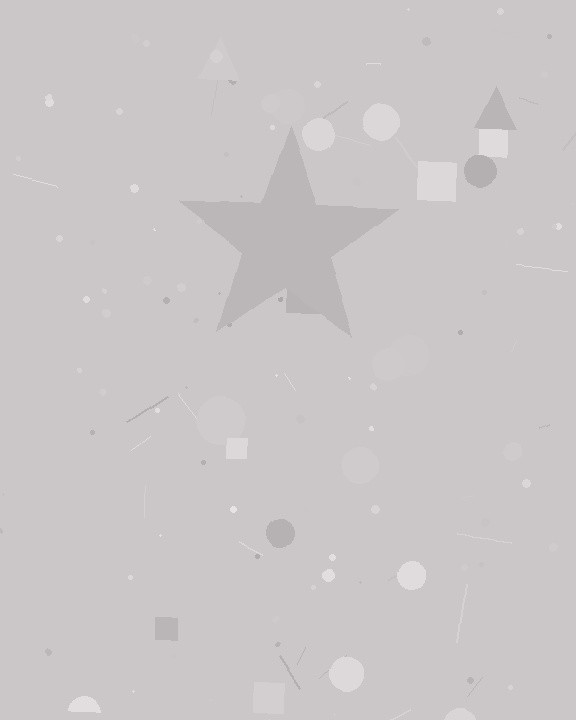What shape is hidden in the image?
A star is hidden in the image.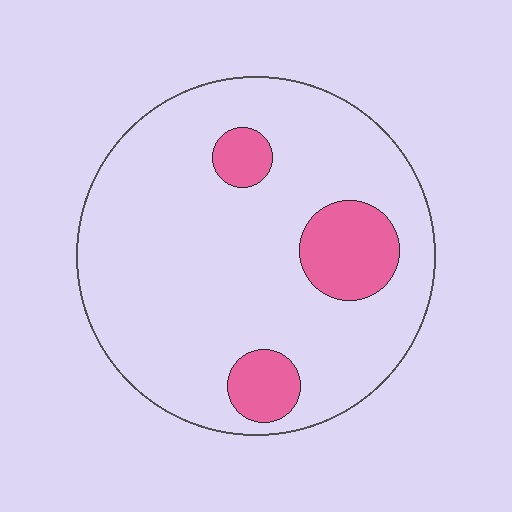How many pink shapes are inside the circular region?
3.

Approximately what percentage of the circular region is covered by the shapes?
Approximately 15%.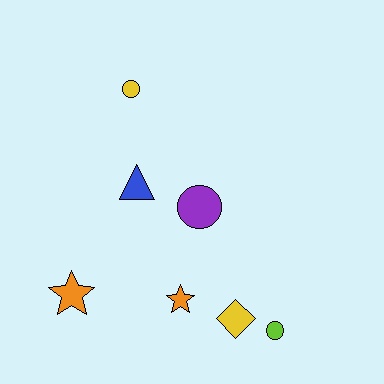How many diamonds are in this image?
There is 1 diamond.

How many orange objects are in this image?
There are 2 orange objects.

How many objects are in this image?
There are 7 objects.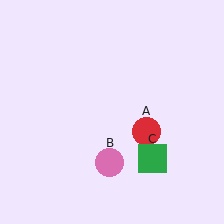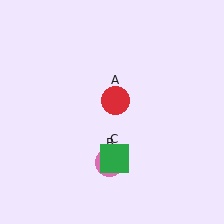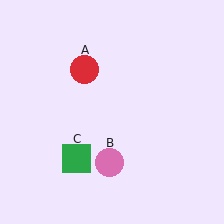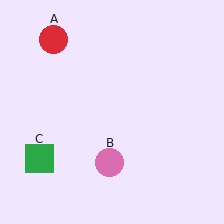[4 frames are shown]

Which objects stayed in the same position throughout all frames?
Pink circle (object B) remained stationary.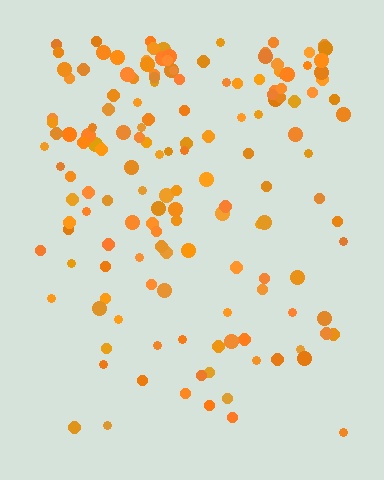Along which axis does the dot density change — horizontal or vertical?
Vertical.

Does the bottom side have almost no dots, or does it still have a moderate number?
Still a moderate number, just noticeably fewer than the top.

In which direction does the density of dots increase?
From bottom to top, with the top side densest.